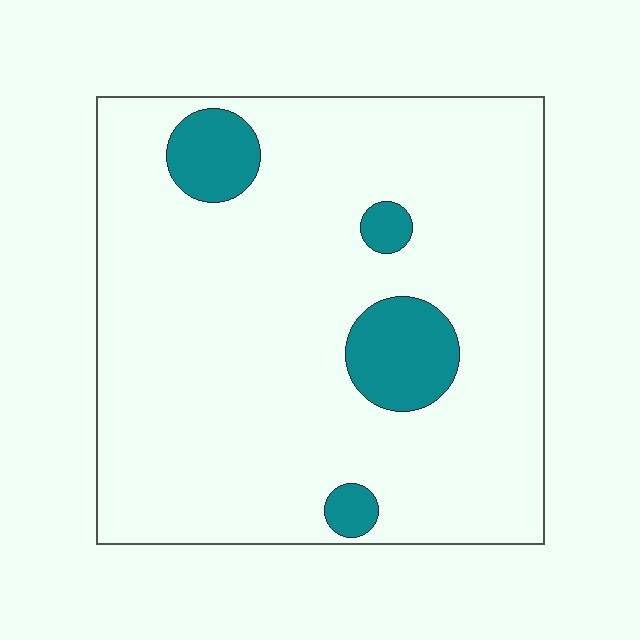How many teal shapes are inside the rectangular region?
4.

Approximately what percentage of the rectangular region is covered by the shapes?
Approximately 10%.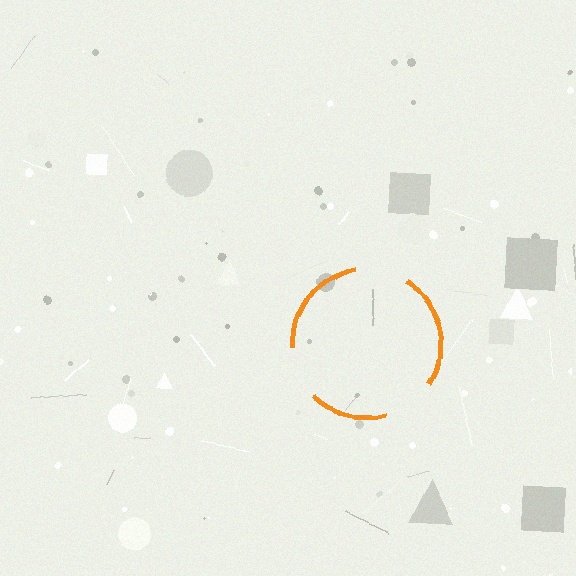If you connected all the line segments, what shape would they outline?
They would outline a circle.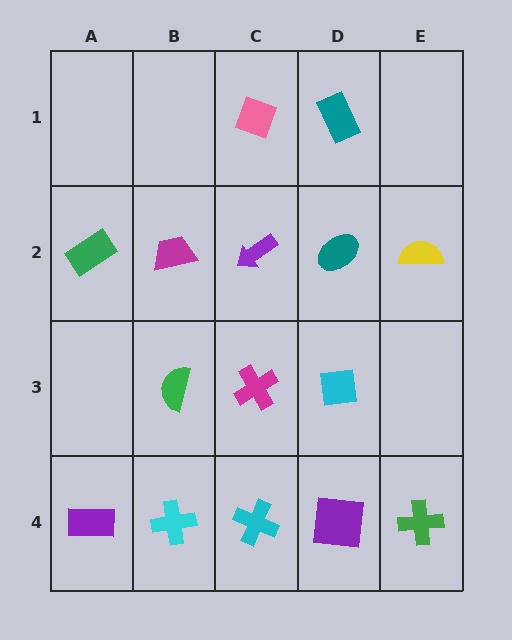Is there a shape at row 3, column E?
No, that cell is empty.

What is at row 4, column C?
A cyan cross.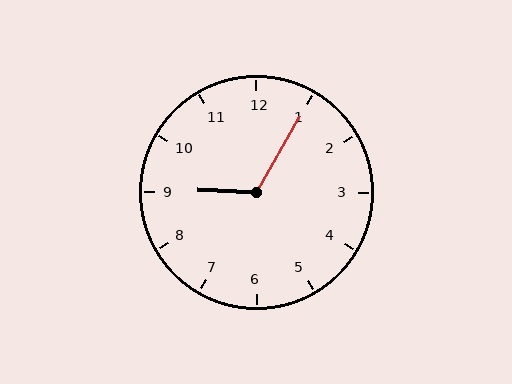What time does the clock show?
9:05.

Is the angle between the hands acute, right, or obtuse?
It is obtuse.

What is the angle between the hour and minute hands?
Approximately 118 degrees.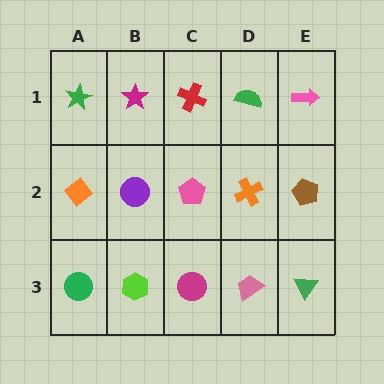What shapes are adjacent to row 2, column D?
A green semicircle (row 1, column D), a pink trapezoid (row 3, column D), a pink pentagon (row 2, column C), a brown pentagon (row 2, column E).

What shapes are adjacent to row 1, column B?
A purple circle (row 2, column B), a green star (row 1, column A), a red cross (row 1, column C).